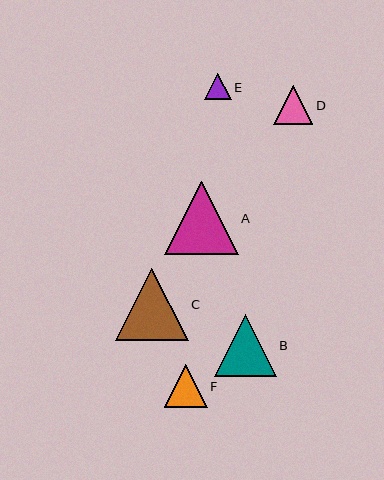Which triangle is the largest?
Triangle A is the largest with a size of approximately 74 pixels.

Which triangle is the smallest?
Triangle E is the smallest with a size of approximately 27 pixels.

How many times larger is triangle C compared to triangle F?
Triangle C is approximately 1.7 times the size of triangle F.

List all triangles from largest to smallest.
From largest to smallest: A, C, B, F, D, E.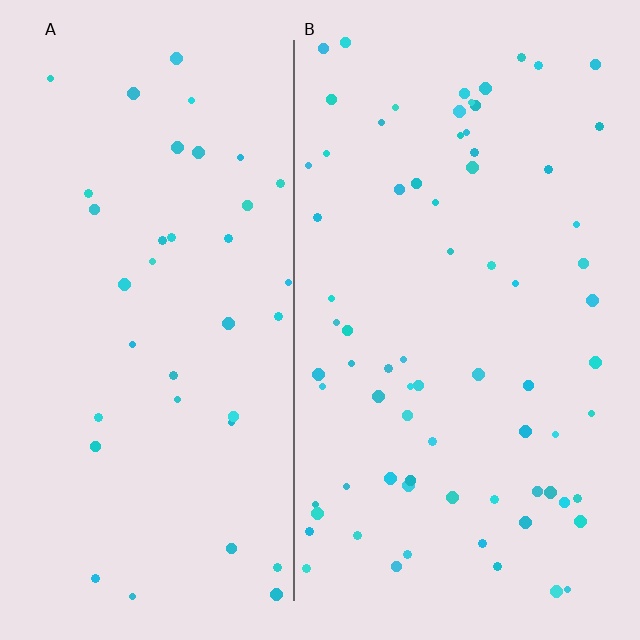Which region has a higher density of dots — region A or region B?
B (the right).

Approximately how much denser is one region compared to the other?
Approximately 1.9× — region B over region A.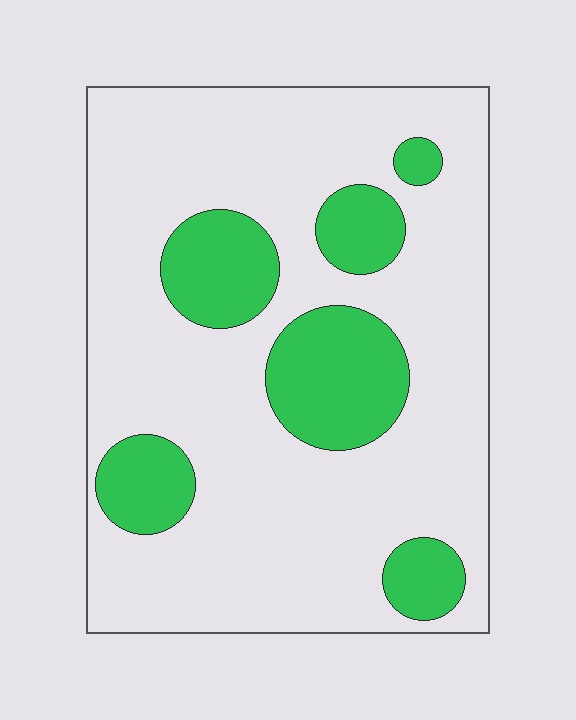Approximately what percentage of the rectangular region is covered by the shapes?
Approximately 25%.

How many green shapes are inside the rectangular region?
6.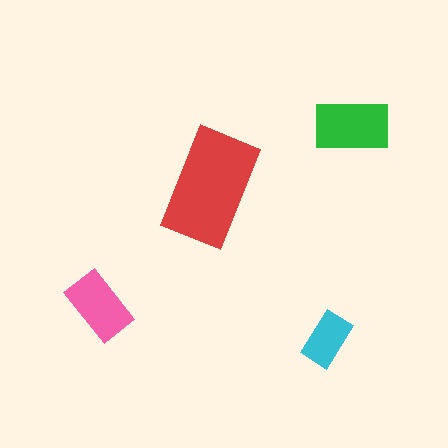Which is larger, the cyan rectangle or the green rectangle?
The green one.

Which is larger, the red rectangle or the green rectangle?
The red one.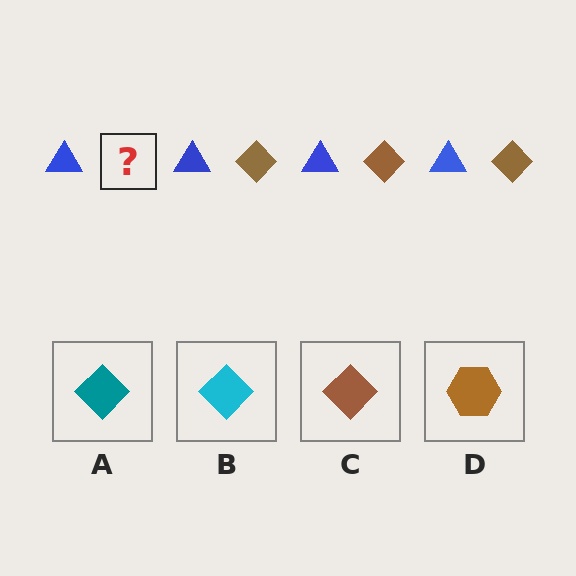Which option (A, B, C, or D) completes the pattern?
C.